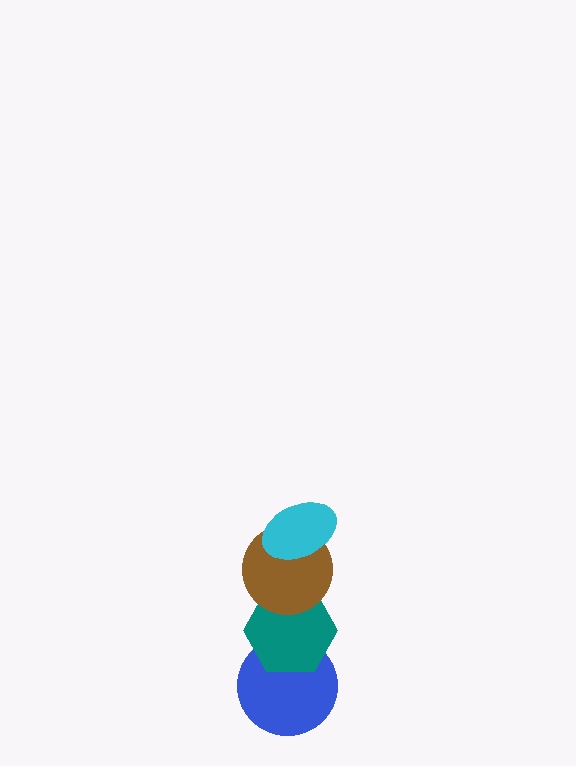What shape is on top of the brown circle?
The cyan ellipse is on top of the brown circle.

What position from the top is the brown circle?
The brown circle is 2nd from the top.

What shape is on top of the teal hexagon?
The brown circle is on top of the teal hexagon.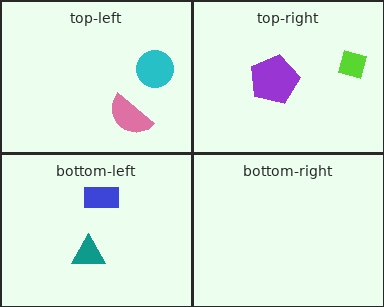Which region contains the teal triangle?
The bottom-left region.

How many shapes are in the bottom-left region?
2.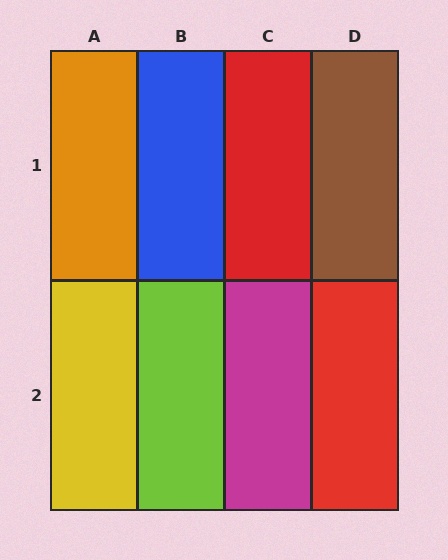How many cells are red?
2 cells are red.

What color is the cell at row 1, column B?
Blue.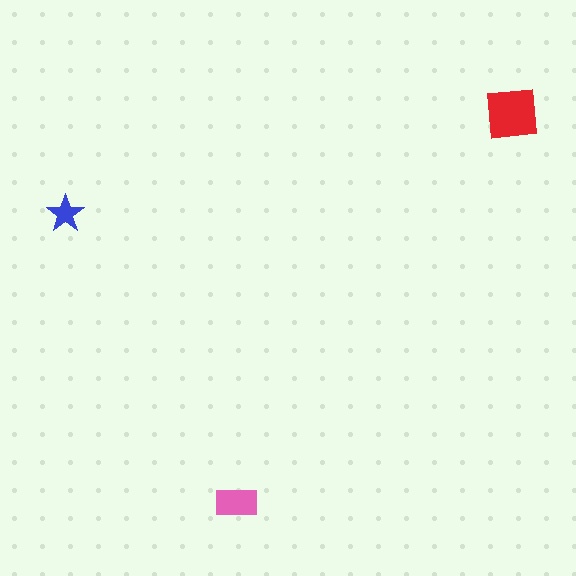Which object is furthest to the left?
The blue star is leftmost.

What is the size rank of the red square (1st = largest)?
1st.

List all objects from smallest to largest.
The blue star, the pink rectangle, the red square.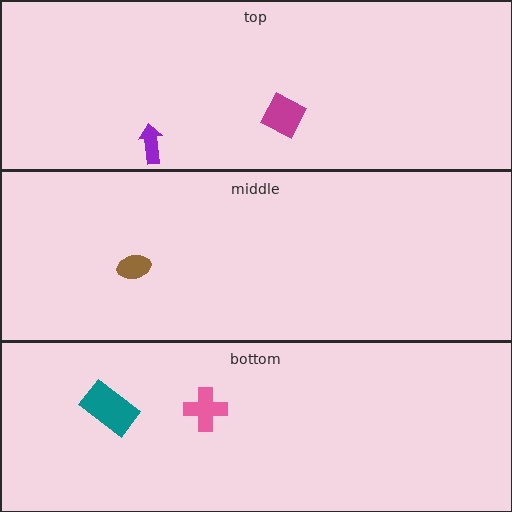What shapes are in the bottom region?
The teal rectangle, the pink cross.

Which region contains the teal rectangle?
The bottom region.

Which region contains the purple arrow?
The top region.